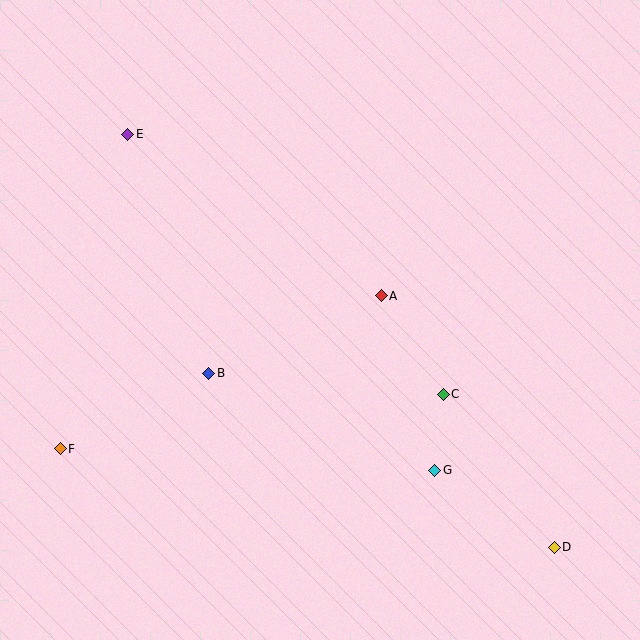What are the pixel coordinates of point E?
Point E is at (128, 134).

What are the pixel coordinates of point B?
Point B is at (209, 373).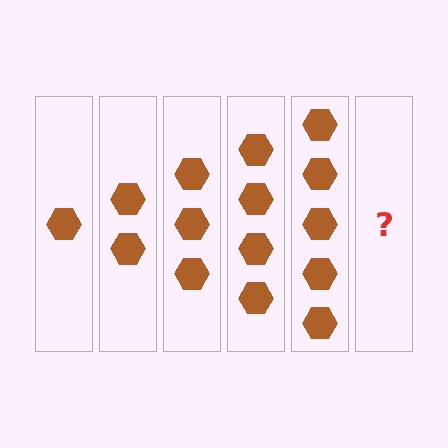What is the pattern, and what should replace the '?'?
The pattern is that each step adds one more hexagon. The '?' should be 6 hexagons.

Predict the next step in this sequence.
The next step is 6 hexagons.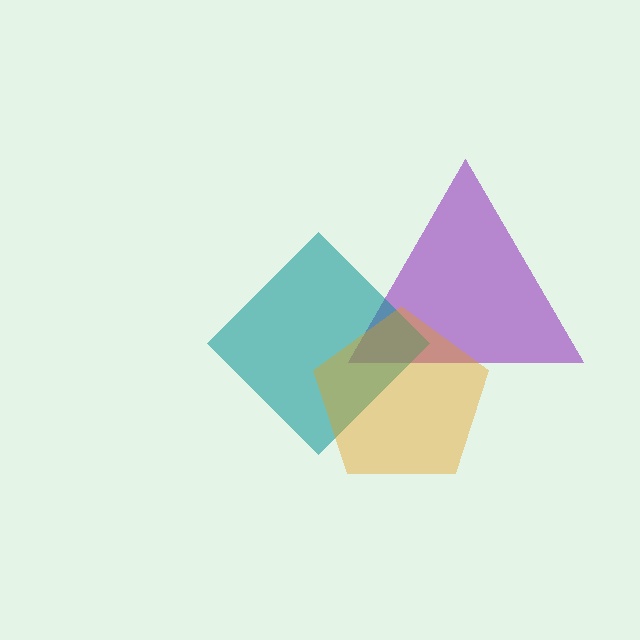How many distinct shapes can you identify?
There are 3 distinct shapes: a purple triangle, a teal diamond, an orange pentagon.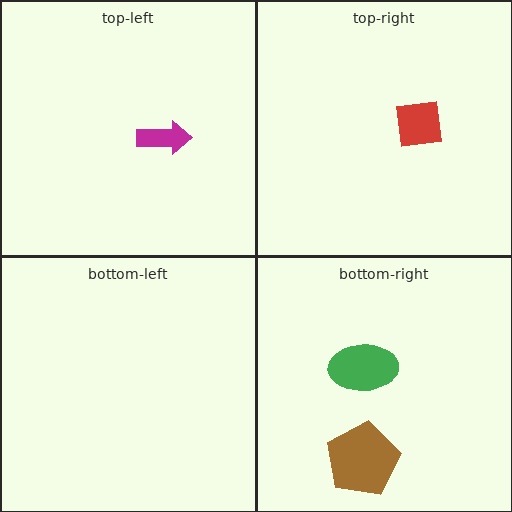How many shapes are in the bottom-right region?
2.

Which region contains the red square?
The top-right region.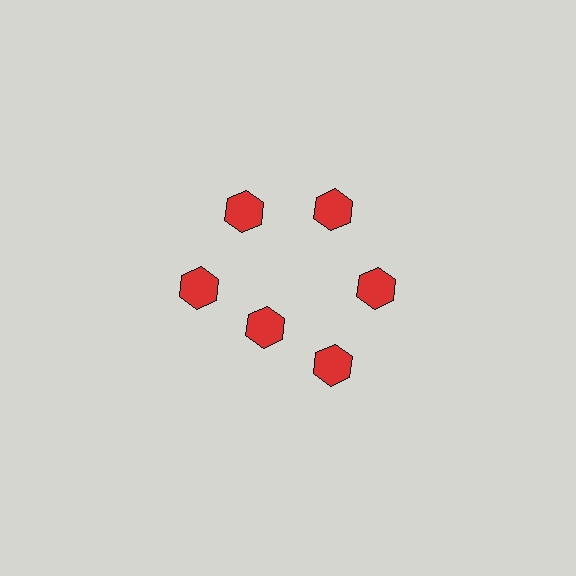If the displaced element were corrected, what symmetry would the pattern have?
It would have 6-fold rotational symmetry — the pattern would map onto itself every 60 degrees.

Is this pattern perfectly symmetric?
No. The 6 red hexagons are arranged in a ring, but one element near the 7 o'clock position is pulled inward toward the center, breaking the 6-fold rotational symmetry.